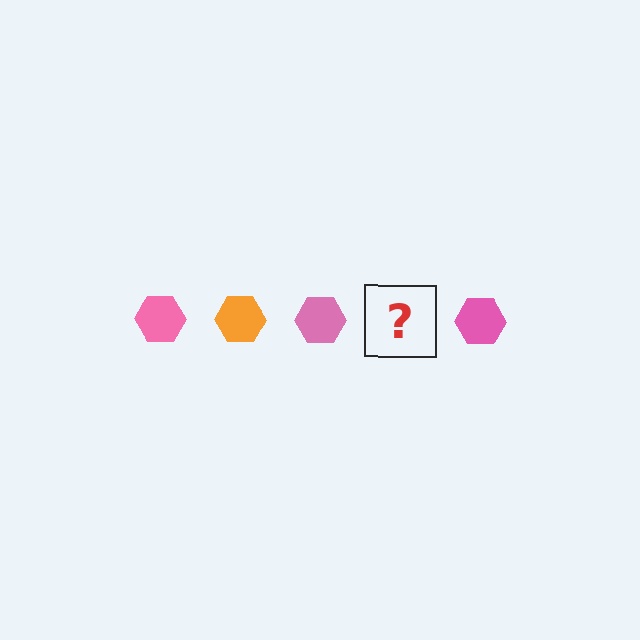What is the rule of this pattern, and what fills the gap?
The rule is that the pattern cycles through pink, orange hexagons. The gap should be filled with an orange hexagon.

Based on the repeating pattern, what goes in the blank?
The blank should be an orange hexagon.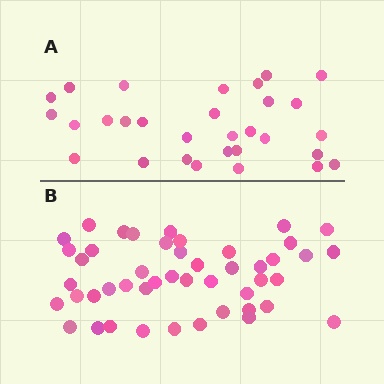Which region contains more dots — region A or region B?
Region B (the bottom region) has more dots.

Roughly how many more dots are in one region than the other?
Region B has approximately 15 more dots than region A.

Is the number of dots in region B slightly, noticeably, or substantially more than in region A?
Region B has substantially more. The ratio is roughly 1.6 to 1.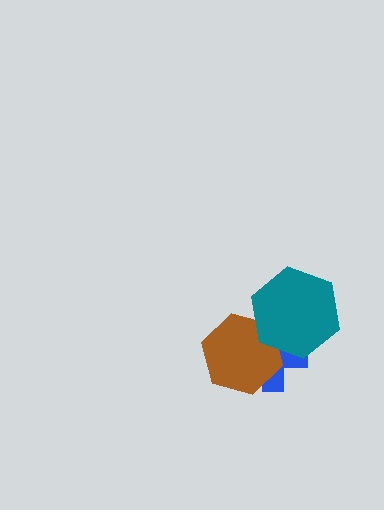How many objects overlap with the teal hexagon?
2 objects overlap with the teal hexagon.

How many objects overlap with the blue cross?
2 objects overlap with the blue cross.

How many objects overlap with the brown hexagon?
2 objects overlap with the brown hexagon.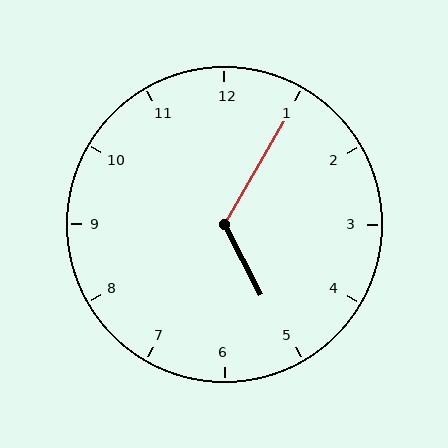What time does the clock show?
5:05.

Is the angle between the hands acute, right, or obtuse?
It is obtuse.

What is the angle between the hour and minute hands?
Approximately 122 degrees.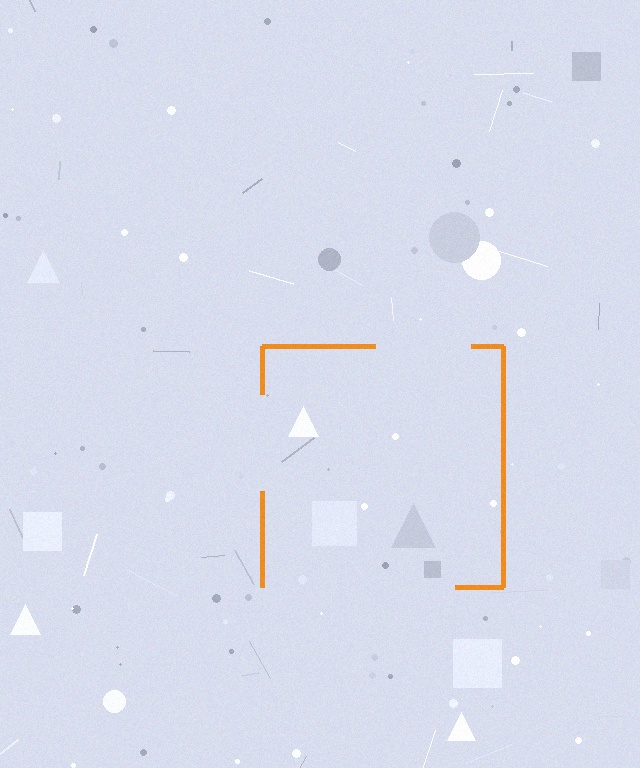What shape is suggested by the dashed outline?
The dashed outline suggests a square.